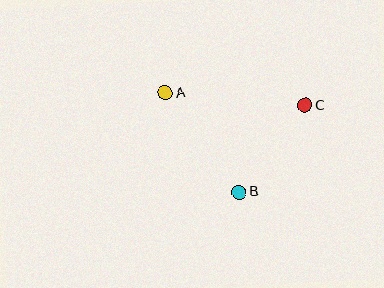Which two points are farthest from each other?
Points A and C are farthest from each other.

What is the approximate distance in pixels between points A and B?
The distance between A and B is approximately 124 pixels.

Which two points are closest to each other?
Points B and C are closest to each other.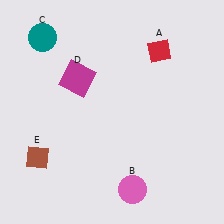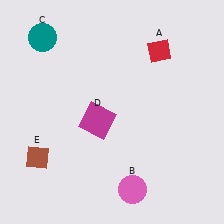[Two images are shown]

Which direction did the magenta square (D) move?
The magenta square (D) moved down.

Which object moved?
The magenta square (D) moved down.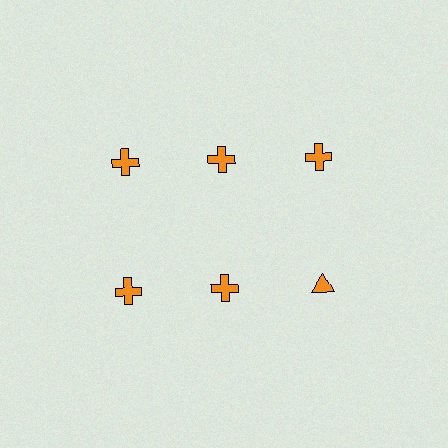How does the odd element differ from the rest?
It has a different shape: triangle instead of cross.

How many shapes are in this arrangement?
There are 6 shapes arranged in a grid pattern.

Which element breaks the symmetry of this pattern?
The orange triangle in the second row, center column breaks the symmetry. All other shapes are orange crosses.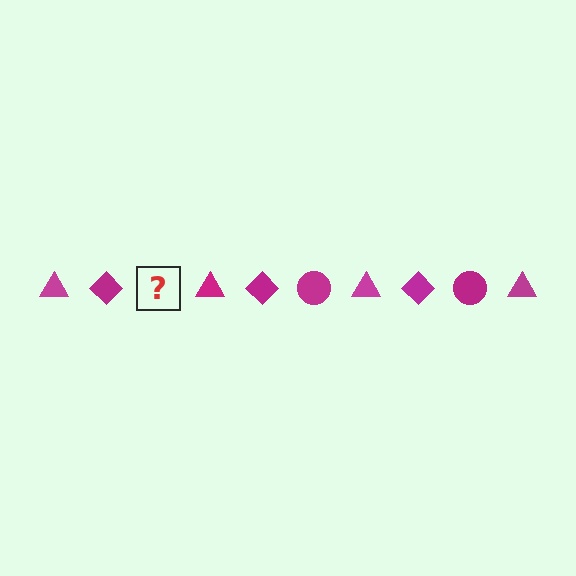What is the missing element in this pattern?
The missing element is a magenta circle.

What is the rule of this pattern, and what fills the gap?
The rule is that the pattern cycles through triangle, diamond, circle shapes in magenta. The gap should be filled with a magenta circle.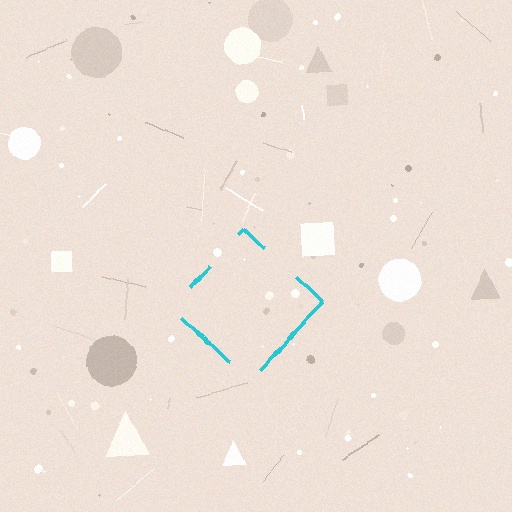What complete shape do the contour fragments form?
The contour fragments form a diamond.